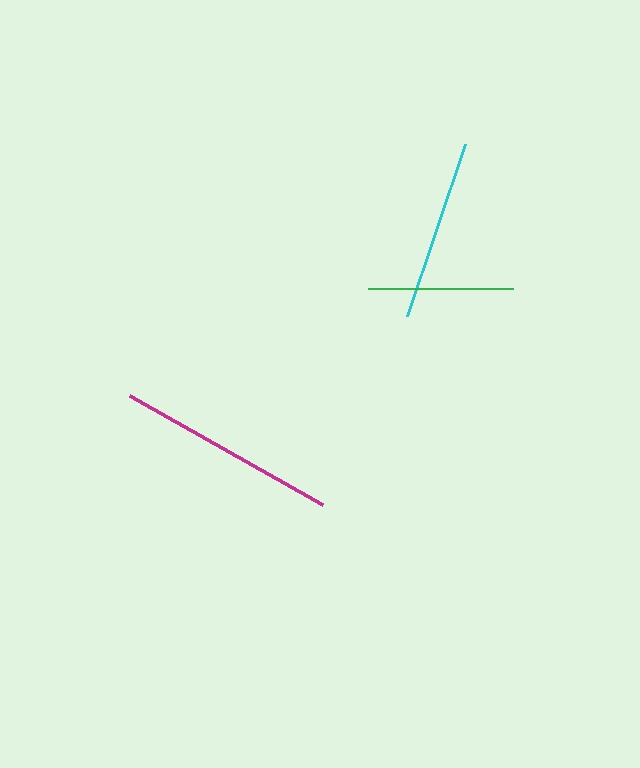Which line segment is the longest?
The magenta line is the longest at approximately 222 pixels.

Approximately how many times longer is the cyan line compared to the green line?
The cyan line is approximately 1.2 times the length of the green line.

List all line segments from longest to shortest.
From longest to shortest: magenta, cyan, green.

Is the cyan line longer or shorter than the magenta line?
The magenta line is longer than the cyan line.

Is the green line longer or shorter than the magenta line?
The magenta line is longer than the green line.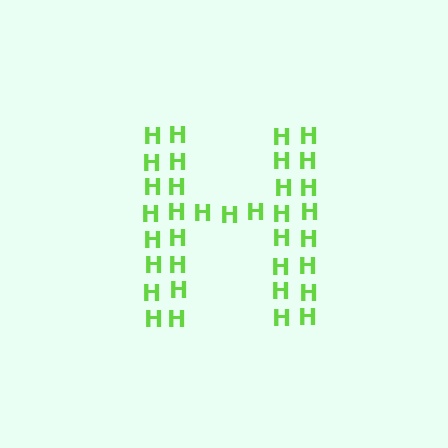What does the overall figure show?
The overall figure shows the letter H.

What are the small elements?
The small elements are letter H's.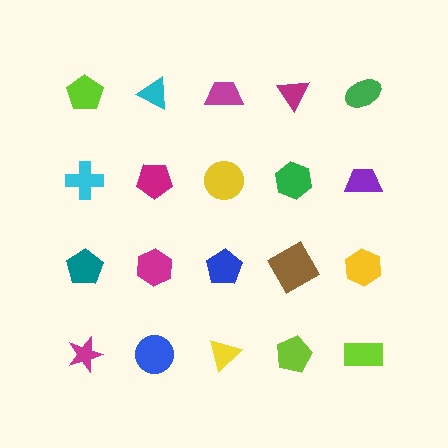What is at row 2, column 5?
A purple trapezoid.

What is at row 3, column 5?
A yellow hexagon.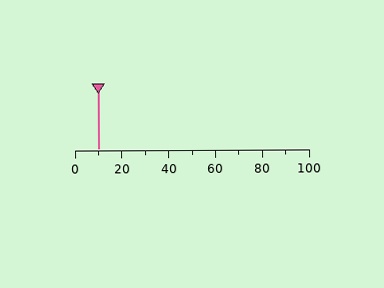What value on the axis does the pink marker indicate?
The marker indicates approximately 10.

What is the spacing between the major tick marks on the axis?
The major ticks are spaced 20 apart.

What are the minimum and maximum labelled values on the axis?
The axis runs from 0 to 100.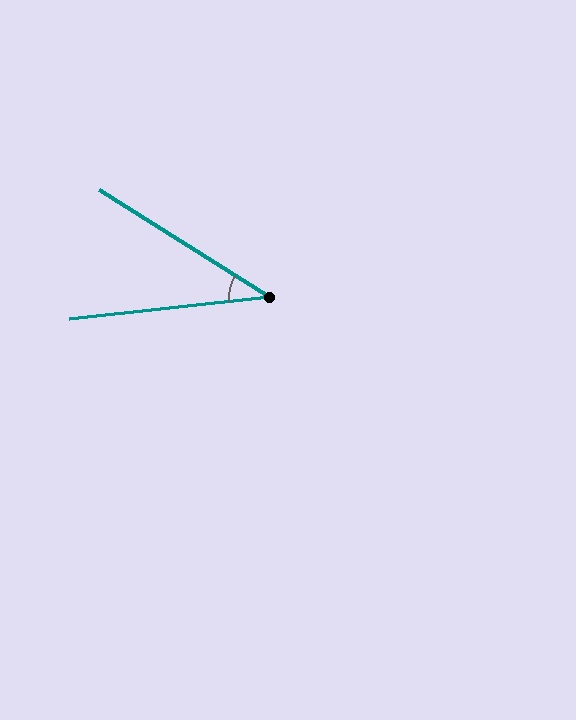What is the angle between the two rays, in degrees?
Approximately 39 degrees.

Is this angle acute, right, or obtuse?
It is acute.